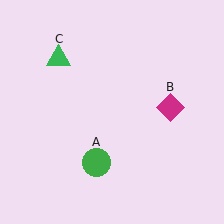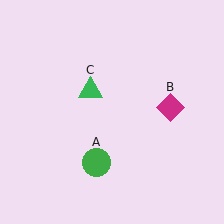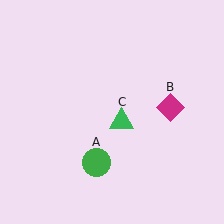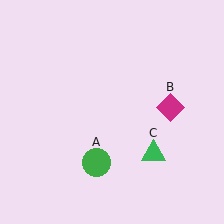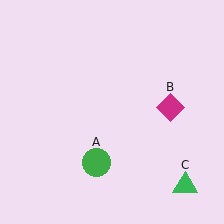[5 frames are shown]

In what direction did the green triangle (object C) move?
The green triangle (object C) moved down and to the right.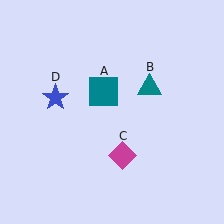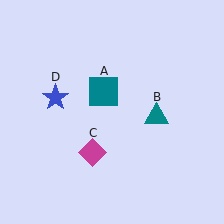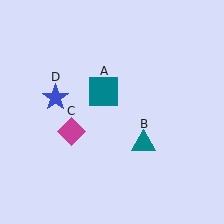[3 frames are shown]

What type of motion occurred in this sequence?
The teal triangle (object B), magenta diamond (object C) rotated clockwise around the center of the scene.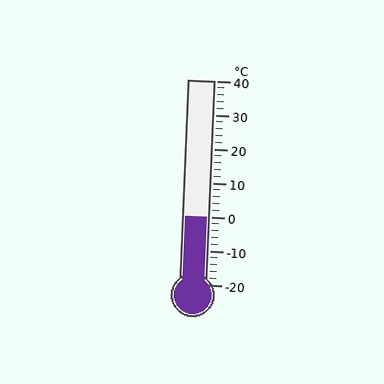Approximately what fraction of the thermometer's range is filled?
The thermometer is filled to approximately 35% of its range.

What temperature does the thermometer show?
The thermometer shows approximately 0°C.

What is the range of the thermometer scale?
The thermometer scale ranges from -20°C to 40°C.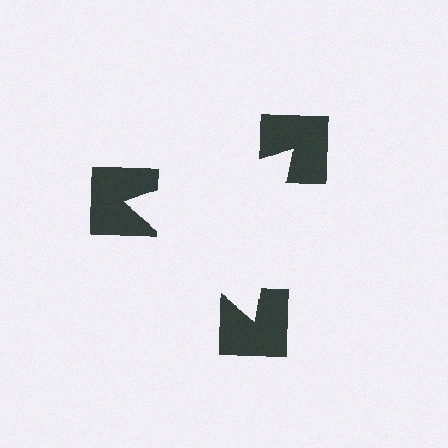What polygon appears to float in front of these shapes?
An illusory triangle — its edges are inferred from the aligned wedge cuts in the notched squares, not physically drawn.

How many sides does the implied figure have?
3 sides.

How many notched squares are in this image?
There are 3 — one at each vertex of the illusory triangle.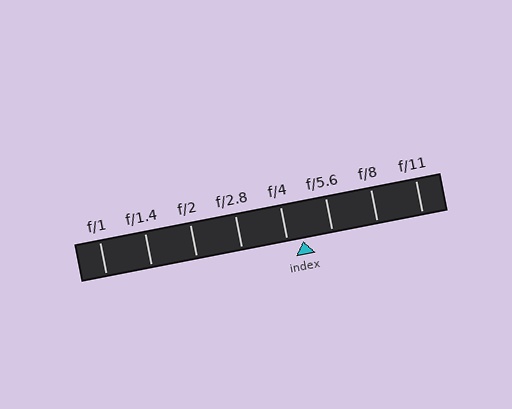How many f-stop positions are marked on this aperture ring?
There are 8 f-stop positions marked.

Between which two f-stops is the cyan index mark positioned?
The index mark is between f/4 and f/5.6.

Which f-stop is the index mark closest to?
The index mark is closest to f/4.